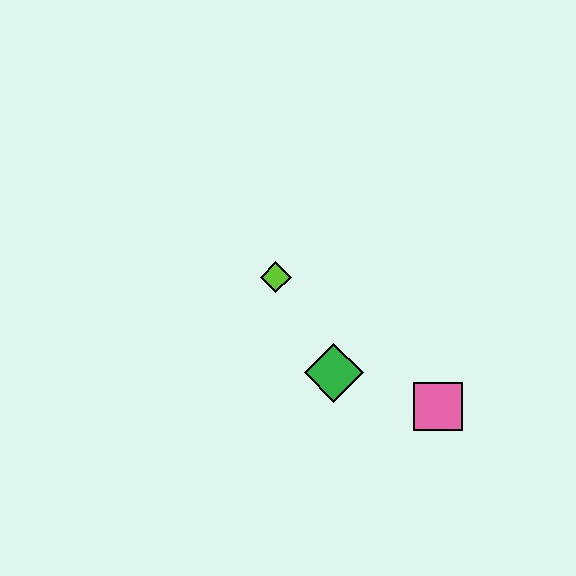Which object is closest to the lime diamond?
The green diamond is closest to the lime diamond.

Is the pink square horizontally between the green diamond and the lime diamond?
No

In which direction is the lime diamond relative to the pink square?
The lime diamond is to the left of the pink square.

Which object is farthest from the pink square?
The lime diamond is farthest from the pink square.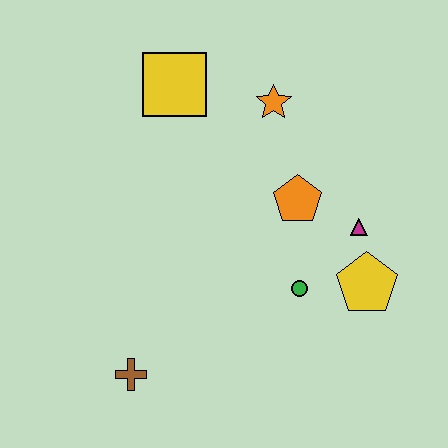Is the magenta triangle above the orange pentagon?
No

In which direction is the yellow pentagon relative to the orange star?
The yellow pentagon is below the orange star.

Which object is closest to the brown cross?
The green circle is closest to the brown cross.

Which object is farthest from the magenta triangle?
The brown cross is farthest from the magenta triangle.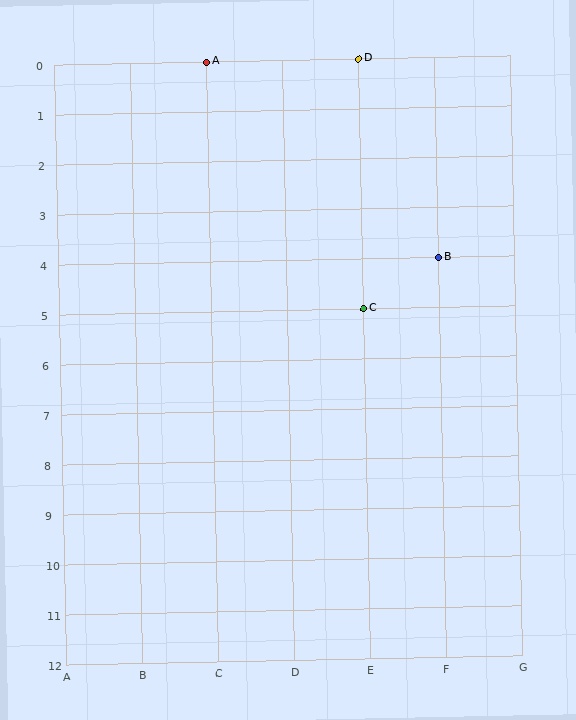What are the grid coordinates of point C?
Point C is at grid coordinates (E, 5).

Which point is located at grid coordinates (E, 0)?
Point D is at (E, 0).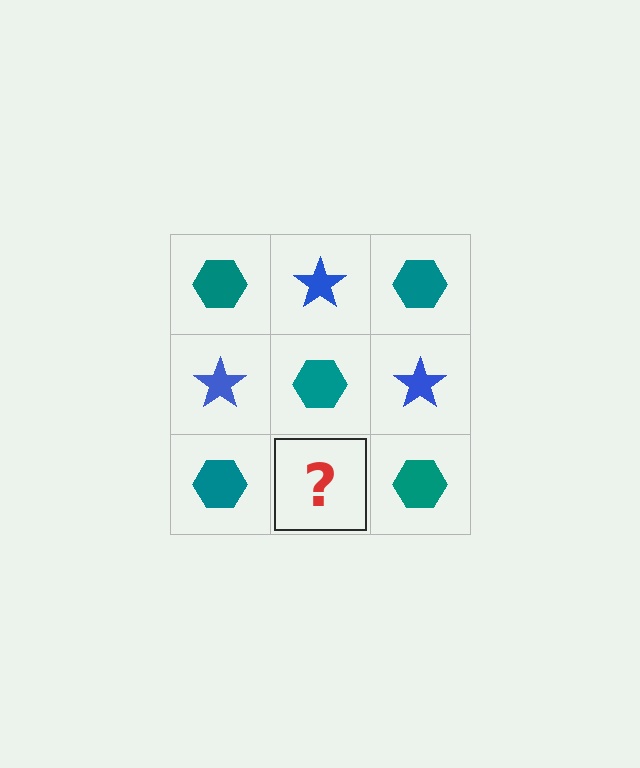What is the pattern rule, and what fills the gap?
The rule is that it alternates teal hexagon and blue star in a checkerboard pattern. The gap should be filled with a blue star.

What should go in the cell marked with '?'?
The missing cell should contain a blue star.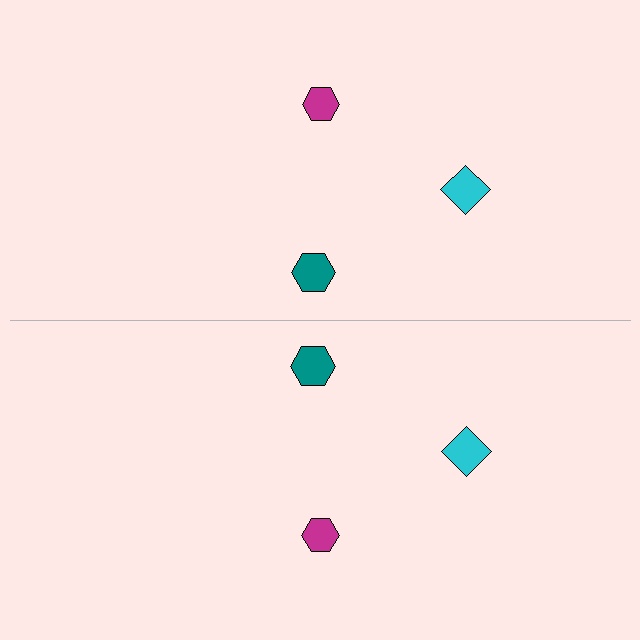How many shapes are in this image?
There are 6 shapes in this image.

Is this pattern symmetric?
Yes, this pattern has bilateral (reflection) symmetry.